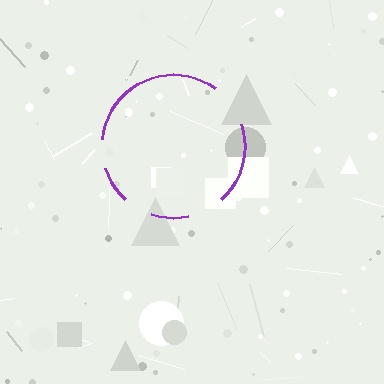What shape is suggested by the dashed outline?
The dashed outline suggests a circle.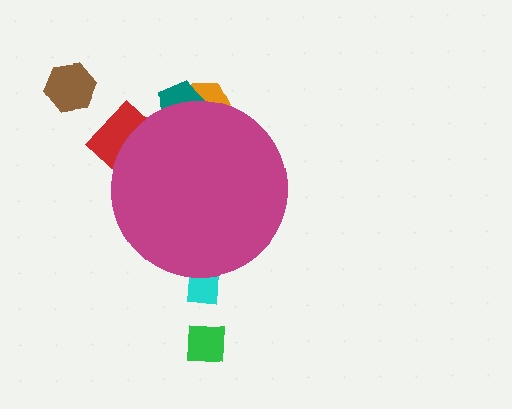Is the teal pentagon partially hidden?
Yes, the teal pentagon is partially hidden behind the magenta circle.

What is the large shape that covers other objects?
A magenta circle.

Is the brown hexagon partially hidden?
No, the brown hexagon is fully visible.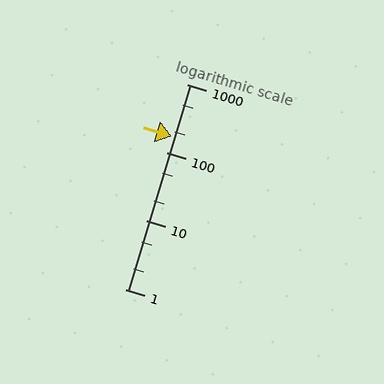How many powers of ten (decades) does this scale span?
The scale spans 3 decades, from 1 to 1000.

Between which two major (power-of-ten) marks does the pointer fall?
The pointer is between 100 and 1000.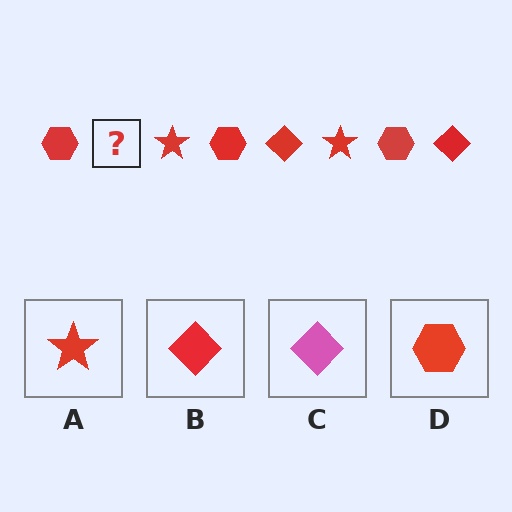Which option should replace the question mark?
Option B.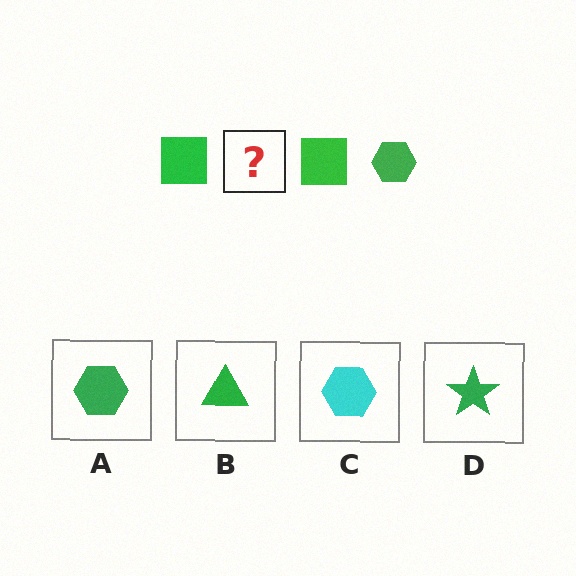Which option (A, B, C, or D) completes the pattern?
A.